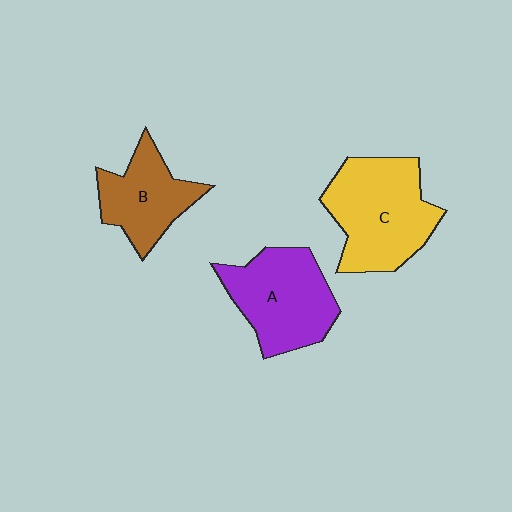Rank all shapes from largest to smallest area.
From largest to smallest: C (yellow), A (purple), B (brown).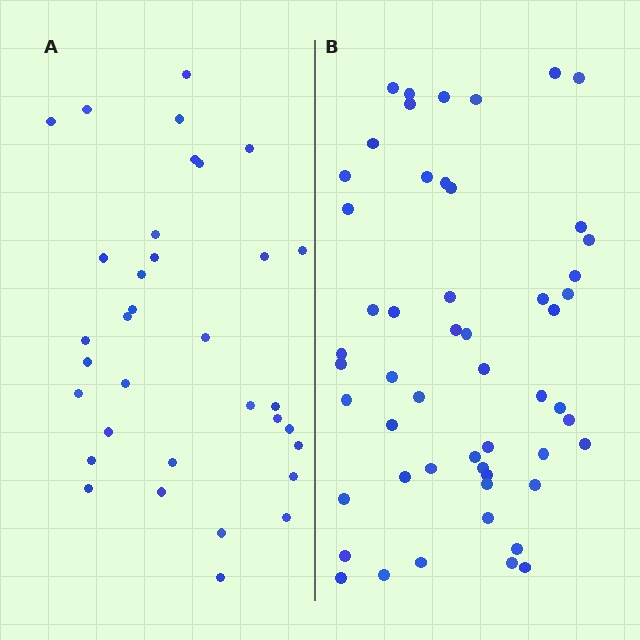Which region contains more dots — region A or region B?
Region B (the right region) has more dots.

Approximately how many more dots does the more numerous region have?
Region B has approximately 20 more dots than region A.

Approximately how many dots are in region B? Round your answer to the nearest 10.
About 50 dots. (The exact count is 53, which rounds to 50.)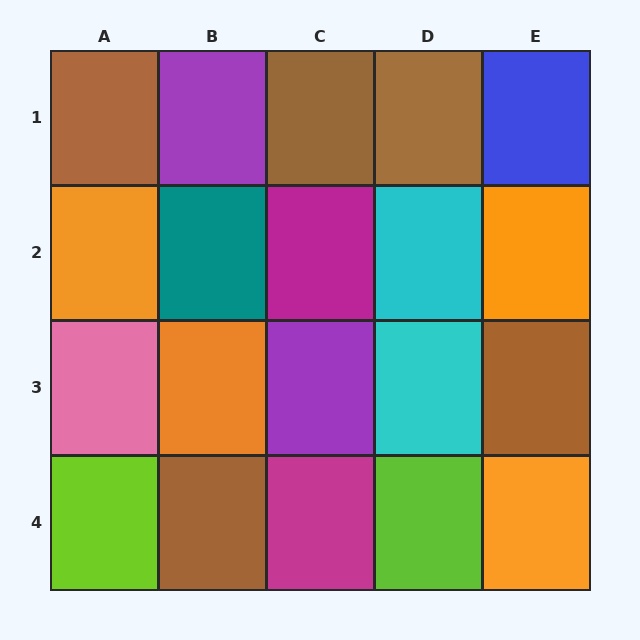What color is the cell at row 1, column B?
Purple.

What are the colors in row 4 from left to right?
Lime, brown, magenta, lime, orange.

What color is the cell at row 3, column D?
Cyan.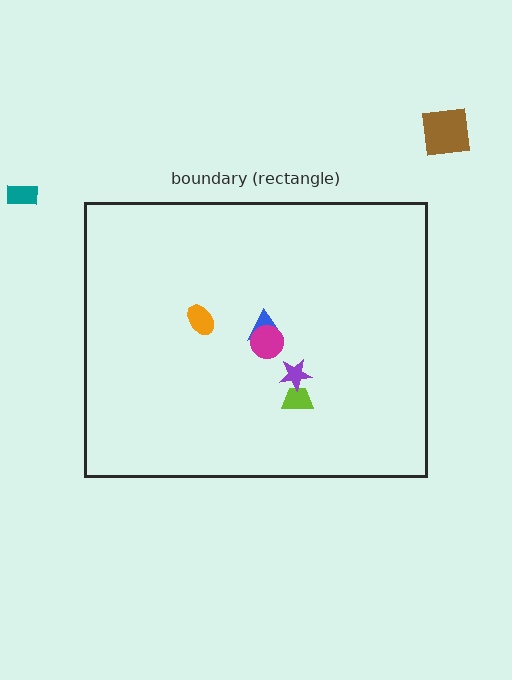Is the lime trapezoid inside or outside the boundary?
Inside.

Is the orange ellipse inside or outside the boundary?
Inside.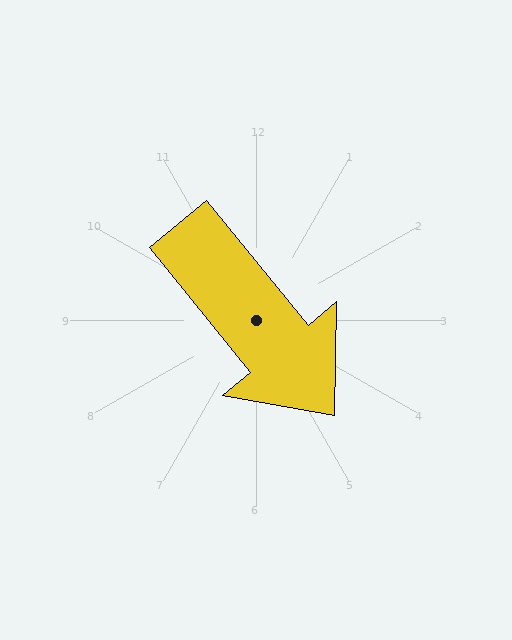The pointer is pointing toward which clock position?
Roughly 5 o'clock.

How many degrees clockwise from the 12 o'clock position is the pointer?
Approximately 141 degrees.